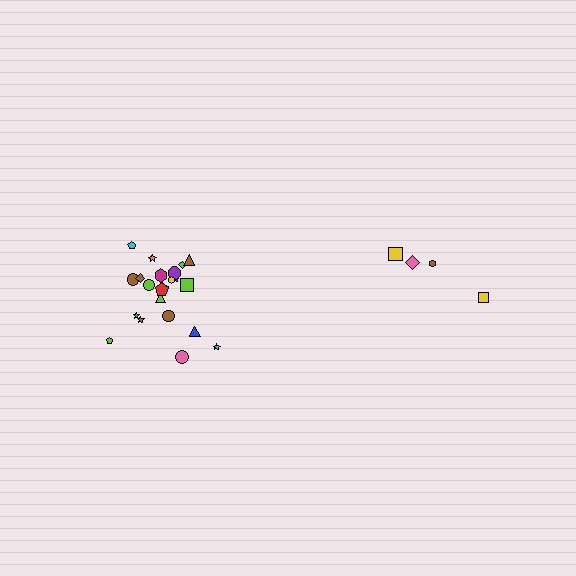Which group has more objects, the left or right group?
The left group.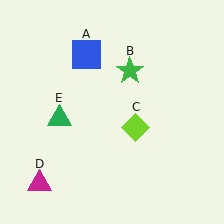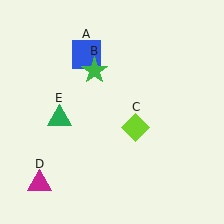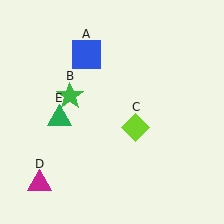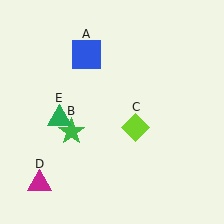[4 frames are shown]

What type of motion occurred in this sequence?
The green star (object B) rotated counterclockwise around the center of the scene.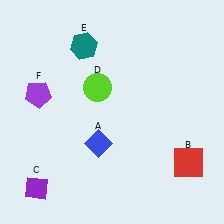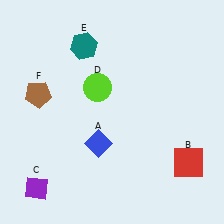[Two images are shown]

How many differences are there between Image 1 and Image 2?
There is 1 difference between the two images.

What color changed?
The pentagon (F) changed from purple in Image 1 to brown in Image 2.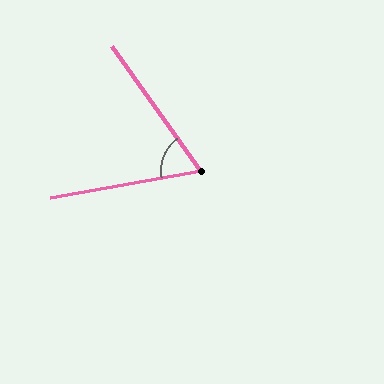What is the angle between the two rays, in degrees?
Approximately 65 degrees.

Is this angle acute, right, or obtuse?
It is acute.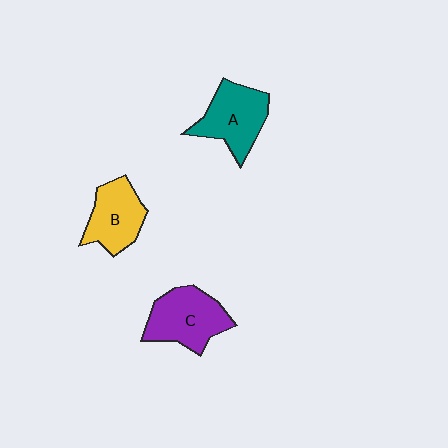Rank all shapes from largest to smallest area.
From largest to smallest: C (purple), A (teal), B (yellow).